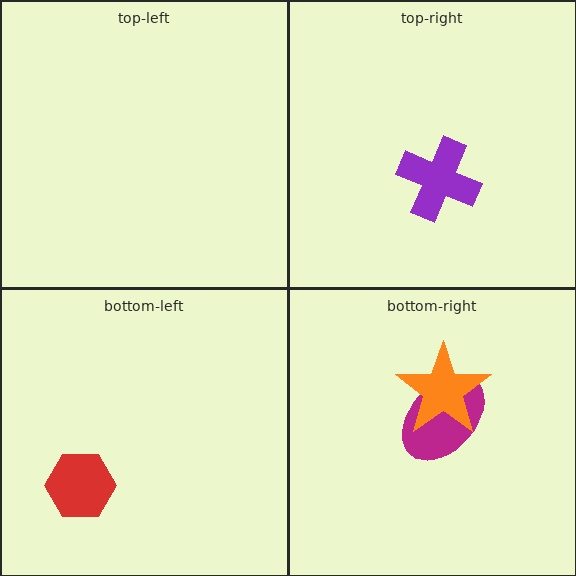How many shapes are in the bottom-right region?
2.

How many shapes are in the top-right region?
1.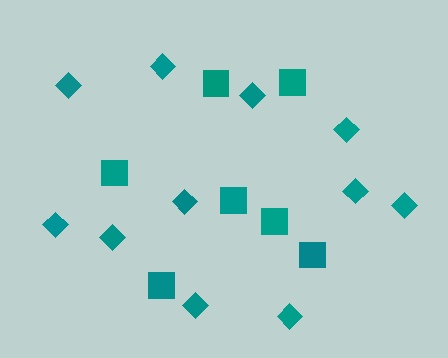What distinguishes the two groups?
There are 2 groups: one group of diamonds (11) and one group of squares (7).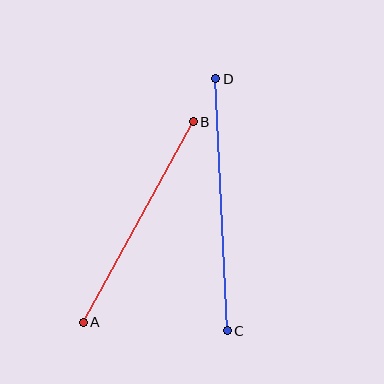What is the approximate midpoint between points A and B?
The midpoint is at approximately (138, 222) pixels.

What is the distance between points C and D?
The distance is approximately 252 pixels.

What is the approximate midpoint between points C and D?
The midpoint is at approximately (222, 205) pixels.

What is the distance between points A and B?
The distance is approximately 229 pixels.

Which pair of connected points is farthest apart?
Points C and D are farthest apart.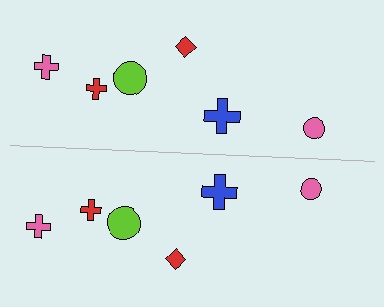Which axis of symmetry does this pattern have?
The pattern has a horizontal axis of symmetry running through the center of the image.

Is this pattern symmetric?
Yes, this pattern has bilateral (reflection) symmetry.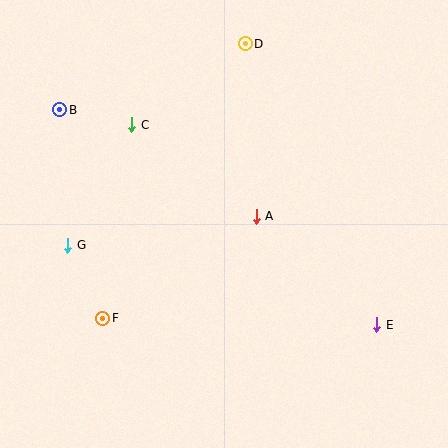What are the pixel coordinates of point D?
Point D is at (245, 44).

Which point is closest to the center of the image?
Point A at (256, 216) is closest to the center.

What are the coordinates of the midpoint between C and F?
The midpoint between C and F is at (117, 221).